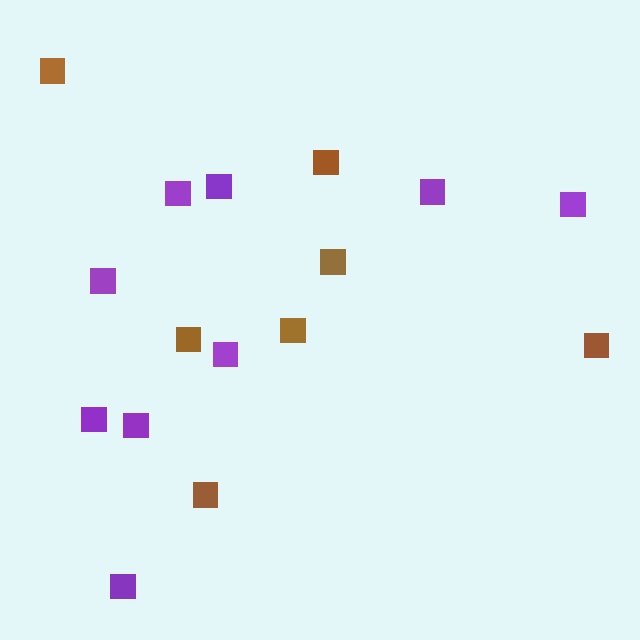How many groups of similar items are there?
There are 2 groups: one group of purple squares (9) and one group of brown squares (7).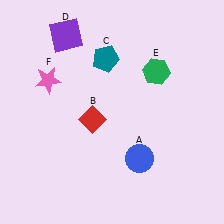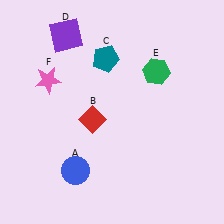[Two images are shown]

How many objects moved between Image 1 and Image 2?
1 object moved between the two images.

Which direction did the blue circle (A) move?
The blue circle (A) moved left.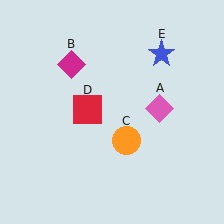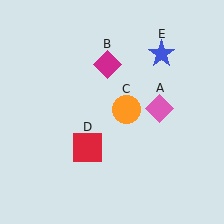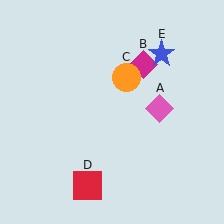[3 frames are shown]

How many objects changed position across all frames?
3 objects changed position: magenta diamond (object B), orange circle (object C), red square (object D).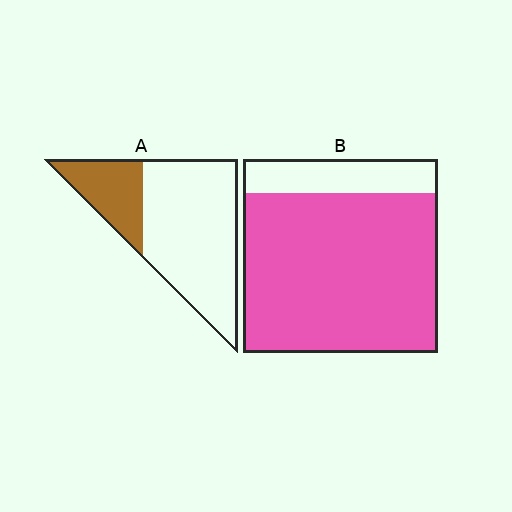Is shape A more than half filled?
No.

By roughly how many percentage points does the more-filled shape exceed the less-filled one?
By roughly 55 percentage points (B over A).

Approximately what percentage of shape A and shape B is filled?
A is approximately 25% and B is approximately 80%.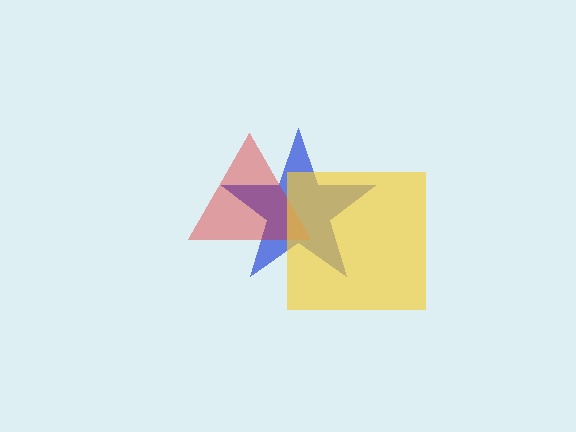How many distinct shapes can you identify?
There are 3 distinct shapes: a blue star, a red triangle, a yellow square.